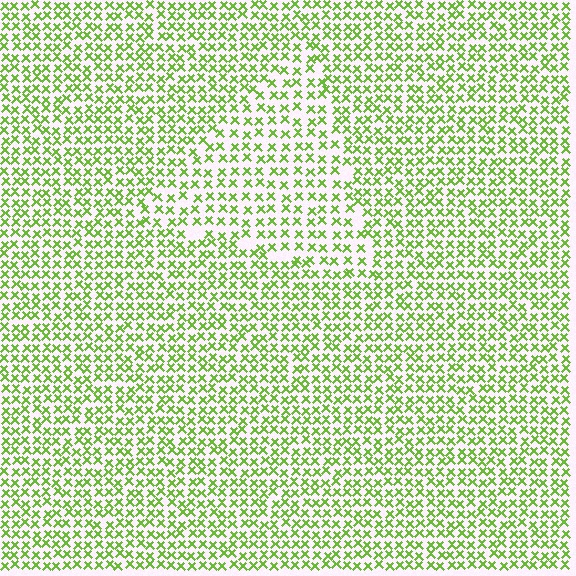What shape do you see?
I see a triangle.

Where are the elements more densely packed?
The elements are more densely packed outside the triangle boundary.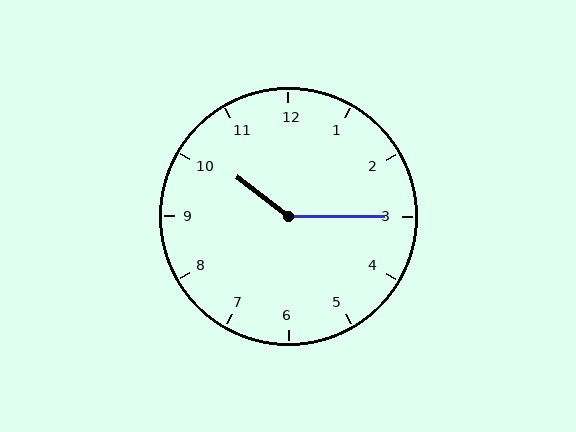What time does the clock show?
10:15.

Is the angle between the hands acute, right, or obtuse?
It is obtuse.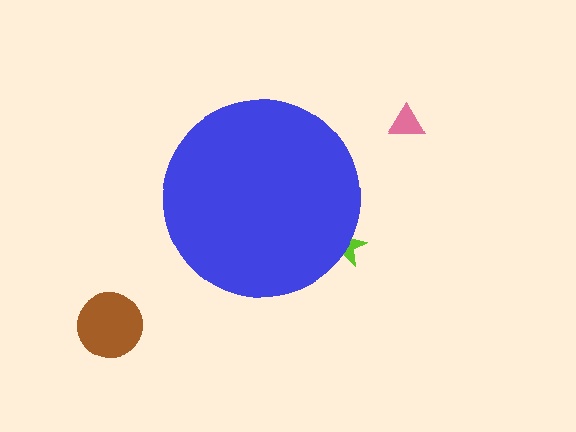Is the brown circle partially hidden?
No, the brown circle is fully visible.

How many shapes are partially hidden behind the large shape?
1 shape is partially hidden.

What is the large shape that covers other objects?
A blue circle.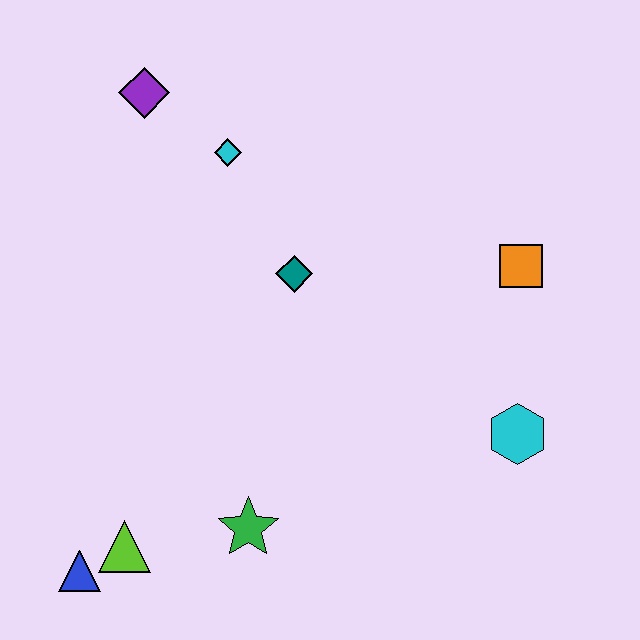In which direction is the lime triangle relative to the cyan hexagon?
The lime triangle is to the left of the cyan hexagon.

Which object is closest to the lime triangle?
The blue triangle is closest to the lime triangle.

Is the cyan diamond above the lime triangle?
Yes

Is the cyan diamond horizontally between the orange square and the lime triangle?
Yes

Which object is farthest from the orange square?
The blue triangle is farthest from the orange square.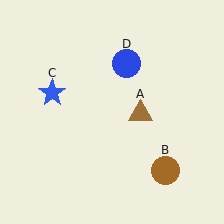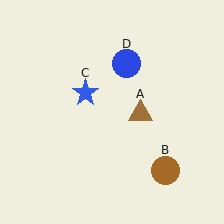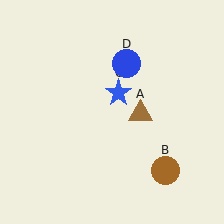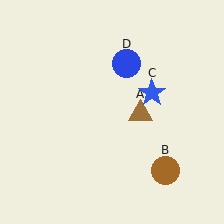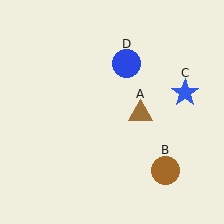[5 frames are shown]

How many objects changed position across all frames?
1 object changed position: blue star (object C).